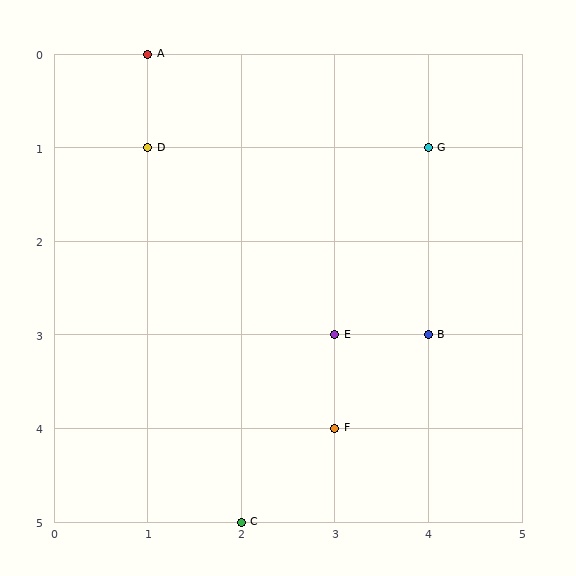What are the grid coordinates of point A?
Point A is at grid coordinates (1, 0).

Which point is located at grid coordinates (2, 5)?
Point C is at (2, 5).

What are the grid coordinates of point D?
Point D is at grid coordinates (1, 1).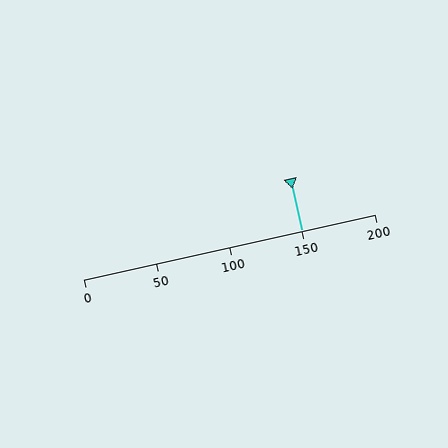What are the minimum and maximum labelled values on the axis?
The axis runs from 0 to 200.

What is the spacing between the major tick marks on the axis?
The major ticks are spaced 50 apart.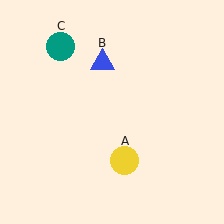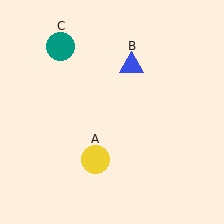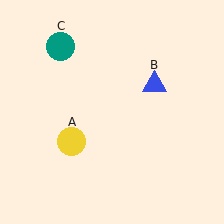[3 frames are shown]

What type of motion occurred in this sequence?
The yellow circle (object A), blue triangle (object B) rotated clockwise around the center of the scene.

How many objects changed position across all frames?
2 objects changed position: yellow circle (object A), blue triangle (object B).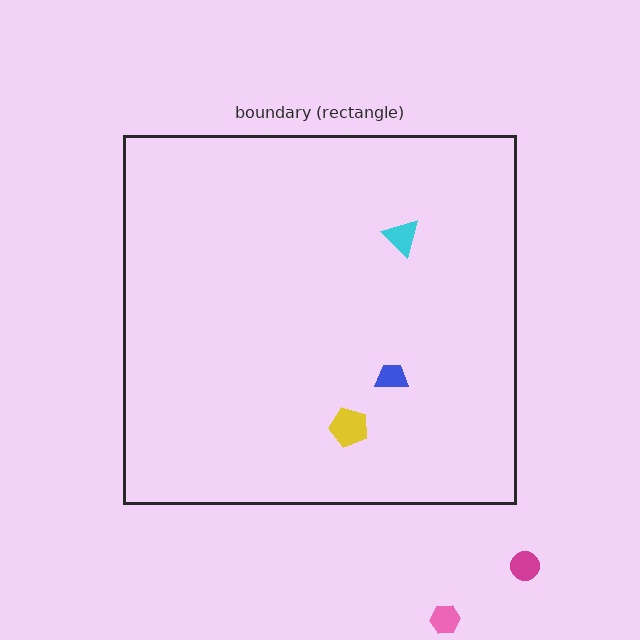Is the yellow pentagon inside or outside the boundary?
Inside.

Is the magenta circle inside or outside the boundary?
Outside.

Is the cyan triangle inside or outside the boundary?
Inside.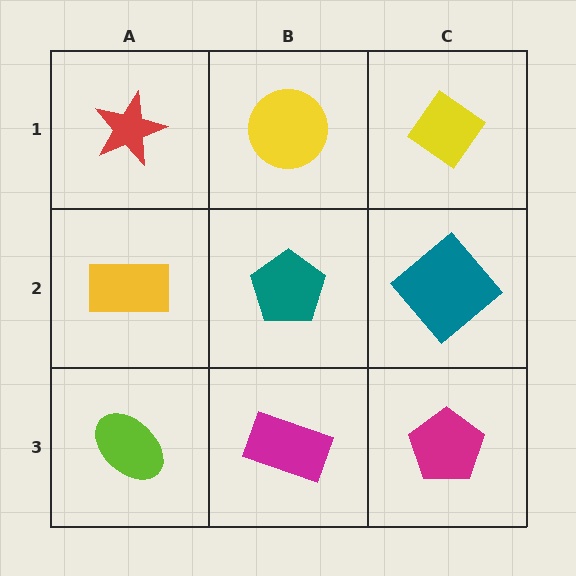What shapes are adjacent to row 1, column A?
A yellow rectangle (row 2, column A), a yellow circle (row 1, column B).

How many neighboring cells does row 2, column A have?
3.